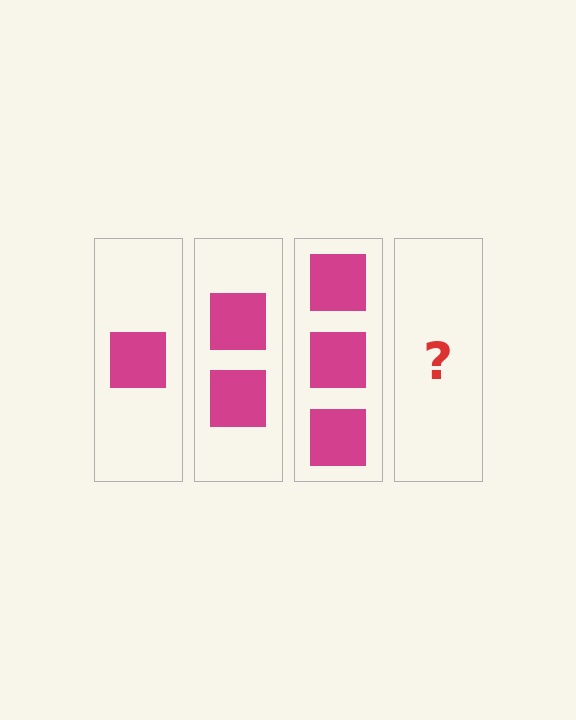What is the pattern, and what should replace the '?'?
The pattern is that each step adds one more square. The '?' should be 4 squares.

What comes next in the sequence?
The next element should be 4 squares.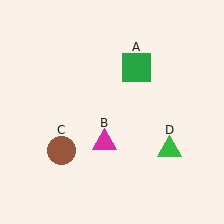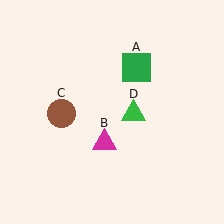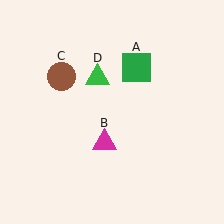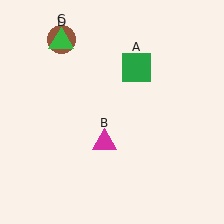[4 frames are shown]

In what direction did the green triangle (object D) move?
The green triangle (object D) moved up and to the left.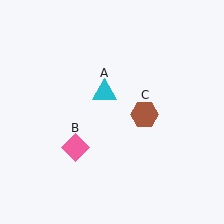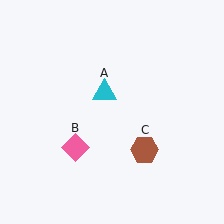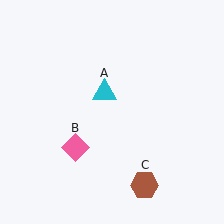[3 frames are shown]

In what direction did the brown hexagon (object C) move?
The brown hexagon (object C) moved down.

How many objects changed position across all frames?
1 object changed position: brown hexagon (object C).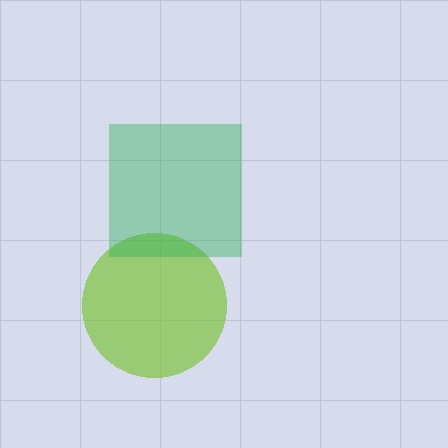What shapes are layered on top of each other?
The layered shapes are: a lime circle, a green square.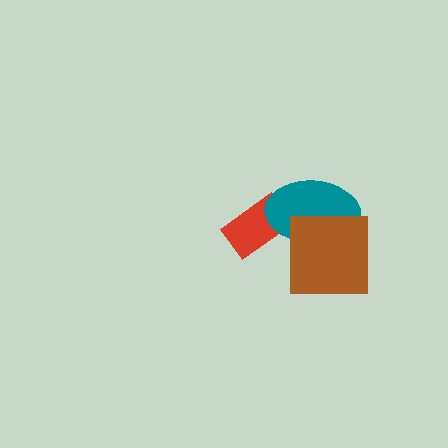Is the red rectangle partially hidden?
Yes, it is partially covered by another shape.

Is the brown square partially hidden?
No, no other shape covers it.